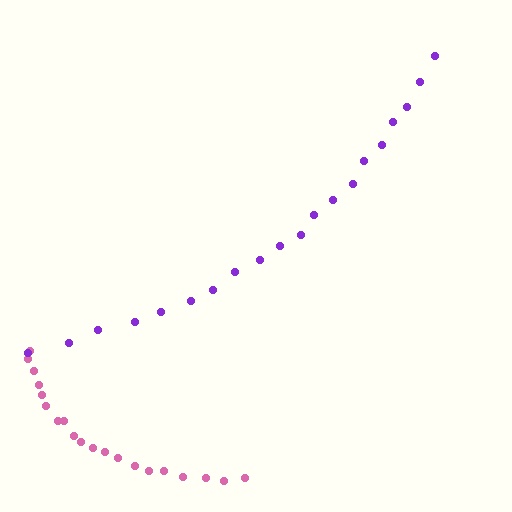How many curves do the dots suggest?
There are 2 distinct paths.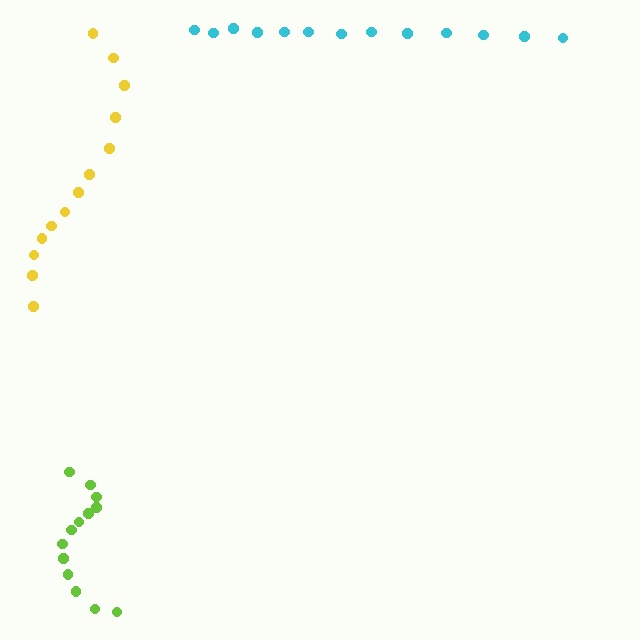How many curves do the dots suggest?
There are 3 distinct paths.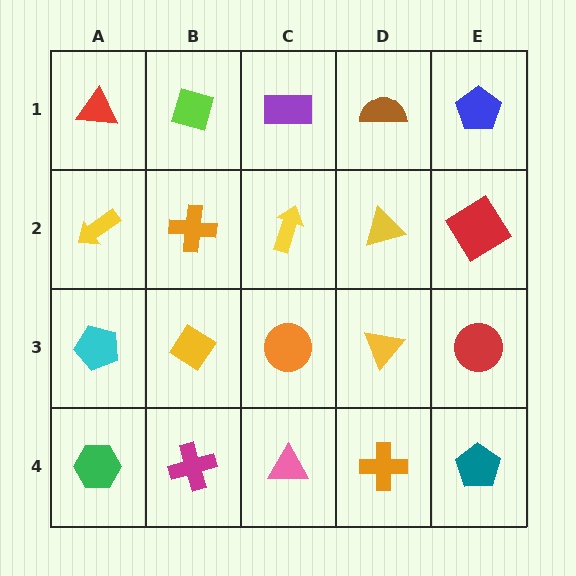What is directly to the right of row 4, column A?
A magenta cross.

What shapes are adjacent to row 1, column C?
A yellow arrow (row 2, column C), a lime diamond (row 1, column B), a brown semicircle (row 1, column D).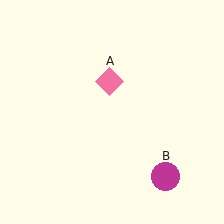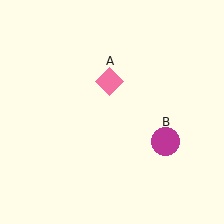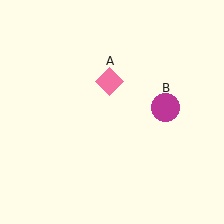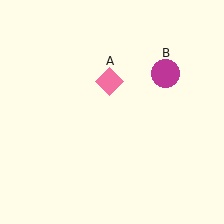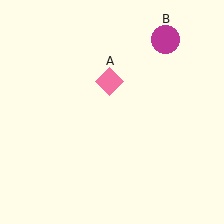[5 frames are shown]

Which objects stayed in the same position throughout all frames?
Pink diamond (object A) remained stationary.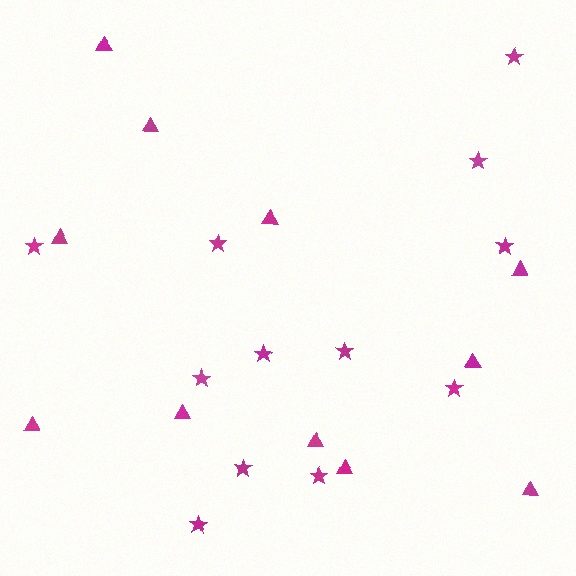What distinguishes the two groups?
There are 2 groups: one group of triangles (11) and one group of stars (12).